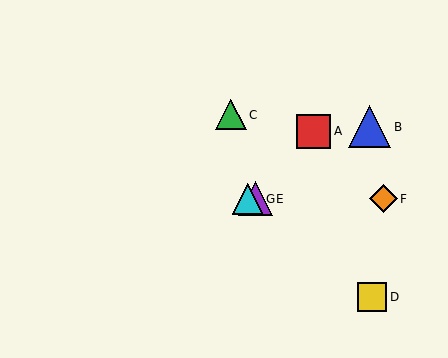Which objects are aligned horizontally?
Objects E, F, G are aligned horizontally.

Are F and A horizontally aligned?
No, F is at y≈199 and A is at y≈131.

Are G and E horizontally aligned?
Yes, both are at y≈199.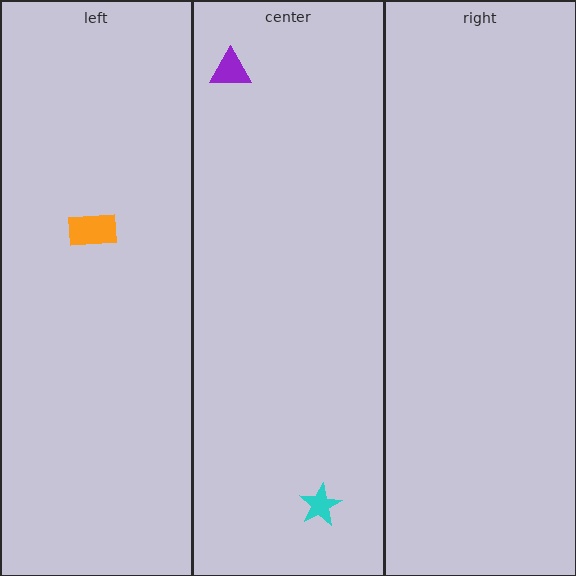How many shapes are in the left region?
1.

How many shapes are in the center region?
2.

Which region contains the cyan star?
The center region.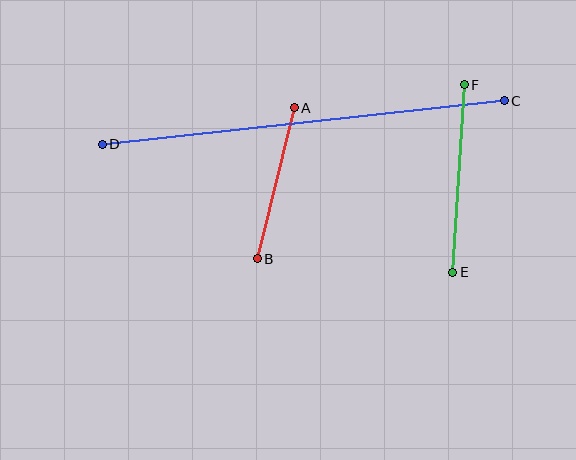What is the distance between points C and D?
The distance is approximately 404 pixels.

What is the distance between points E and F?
The distance is approximately 188 pixels.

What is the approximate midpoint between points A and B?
The midpoint is at approximately (276, 183) pixels.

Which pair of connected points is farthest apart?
Points C and D are farthest apart.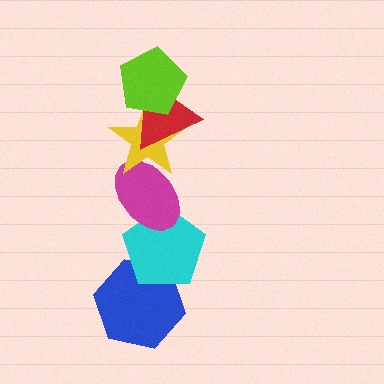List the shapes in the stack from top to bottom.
From top to bottom: the lime pentagon, the red triangle, the yellow star, the magenta ellipse, the cyan pentagon, the blue hexagon.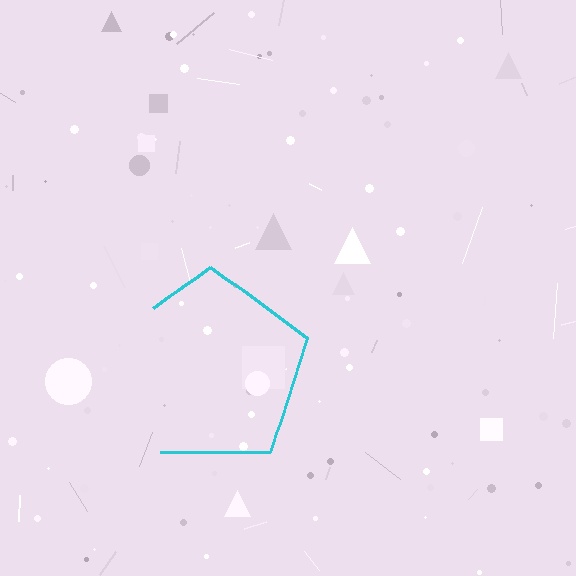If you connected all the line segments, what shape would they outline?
They would outline a pentagon.